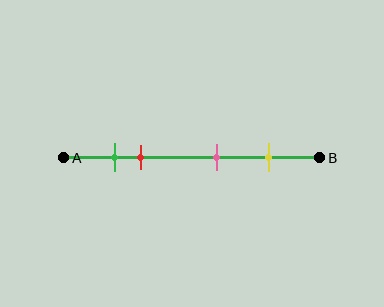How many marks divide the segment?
There are 4 marks dividing the segment.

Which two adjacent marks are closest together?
The green and red marks are the closest adjacent pair.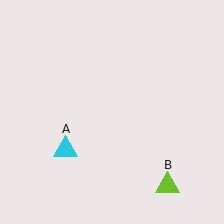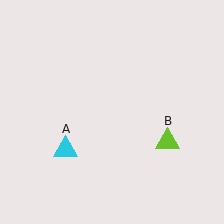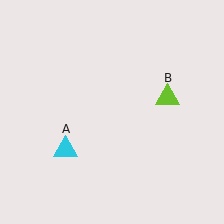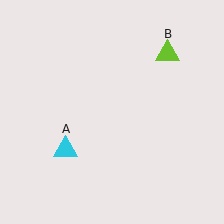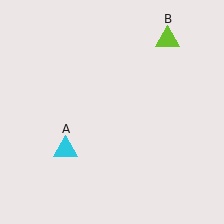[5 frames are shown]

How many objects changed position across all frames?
1 object changed position: lime triangle (object B).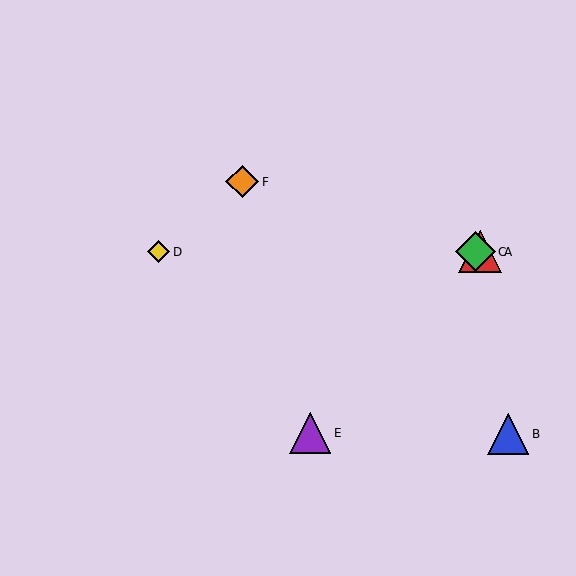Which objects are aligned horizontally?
Objects A, C, D are aligned horizontally.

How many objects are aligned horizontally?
3 objects (A, C, D) are aligned horizontally.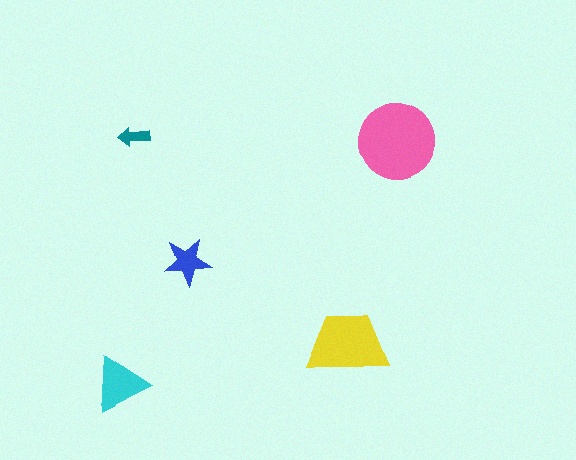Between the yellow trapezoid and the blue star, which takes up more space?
The yellow trapezoid.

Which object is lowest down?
The cyan triangle is bottommost.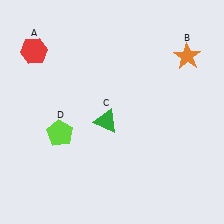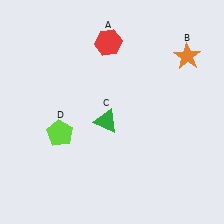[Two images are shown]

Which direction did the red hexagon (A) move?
The red hexagon (A) moved right.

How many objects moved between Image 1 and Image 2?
1 object moved between the two images.